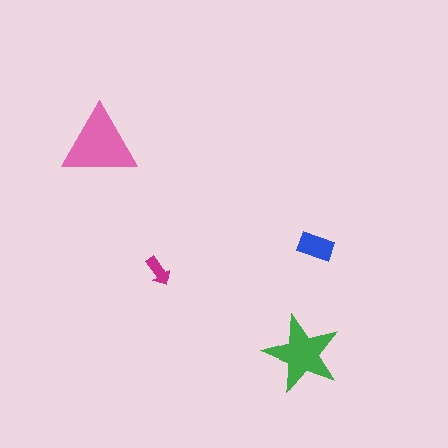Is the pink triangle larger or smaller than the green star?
Larger.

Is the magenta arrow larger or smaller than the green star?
Smaller.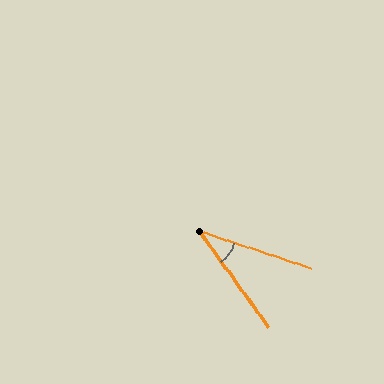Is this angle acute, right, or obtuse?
It is acute.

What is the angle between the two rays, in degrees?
Approximately 36 degrees.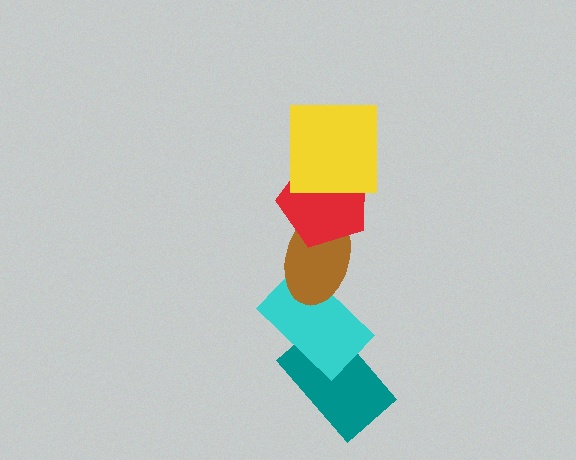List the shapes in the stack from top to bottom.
From top to bottom: the yellow square, the red pentagon, the brown ellipse, the cyan rectangle, the teal rectangle.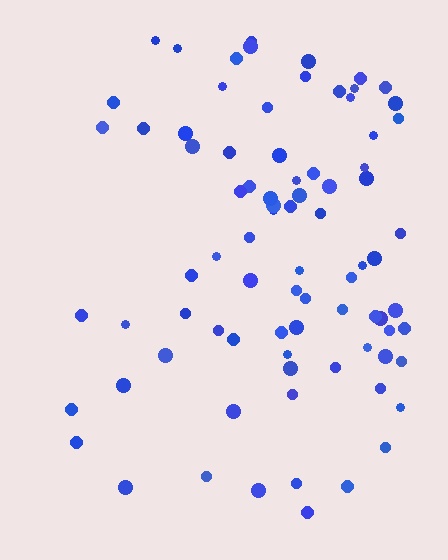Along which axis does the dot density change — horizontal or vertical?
Horizontal.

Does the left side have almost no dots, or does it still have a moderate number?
Still a moderate number, just noticeably fewer than the right.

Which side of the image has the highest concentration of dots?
The right.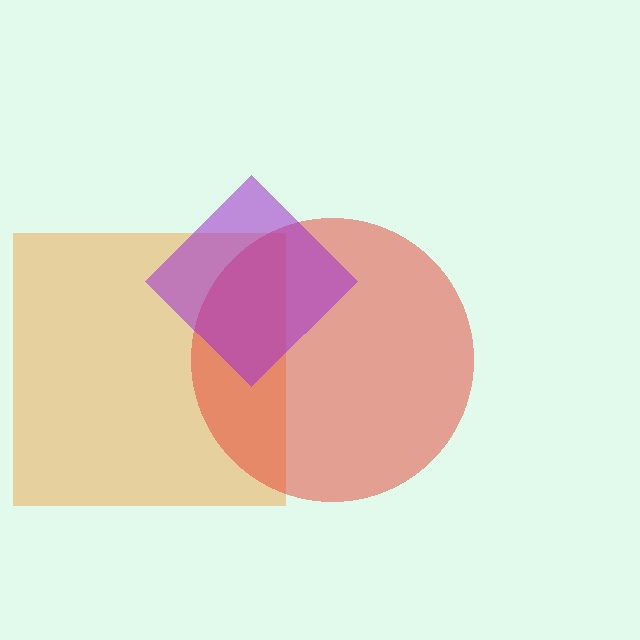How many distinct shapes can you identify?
There are 3 distinct shapes: an orange square, a red circle, a purple diamond.